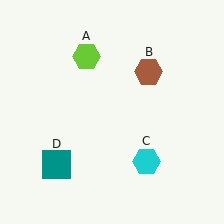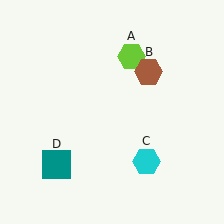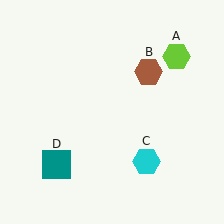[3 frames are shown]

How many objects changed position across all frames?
1 object changed position: lime hexagon (object A).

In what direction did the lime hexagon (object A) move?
The lime hexagon (object A) moved right.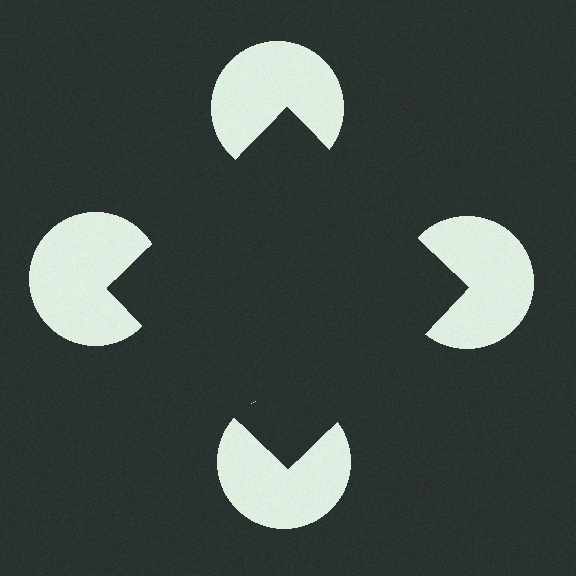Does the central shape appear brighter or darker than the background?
It typically appears slightly darker than the background, even though no actual brightness change is drawn.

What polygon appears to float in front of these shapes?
An illusory square — its edges are inferred from the aligned wedge cuts in the pac-man discs, not physically drawn.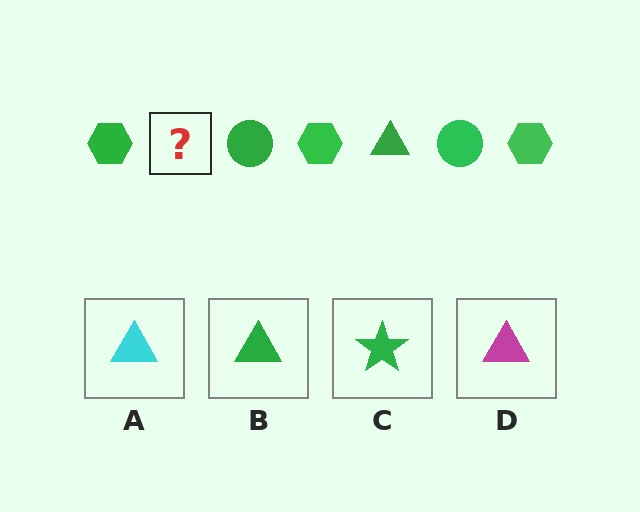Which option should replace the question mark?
Option B.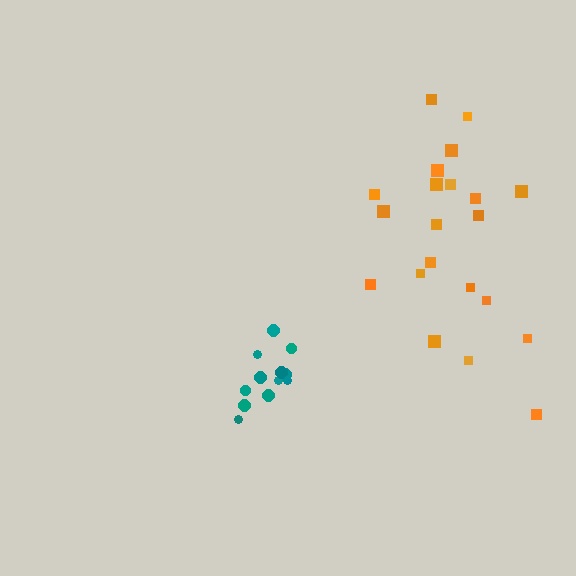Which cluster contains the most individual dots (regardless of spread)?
Orange (21).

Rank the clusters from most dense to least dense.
teal, orange.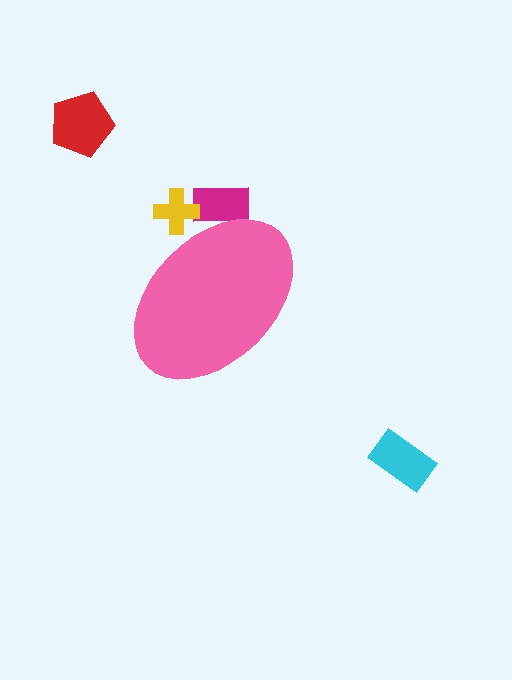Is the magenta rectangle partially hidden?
Yes, the magenta rectangle is partially hidden behind the pink ellipse.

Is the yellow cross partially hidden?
Yes, the yellow cross is partially hidden behind the pink ellipse.